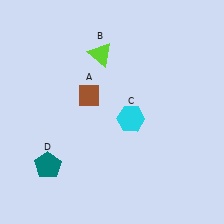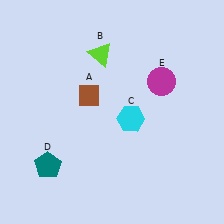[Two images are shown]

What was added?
A magenta circle (E) was added in Image 2.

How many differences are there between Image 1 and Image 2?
There is 1 difference between the two images.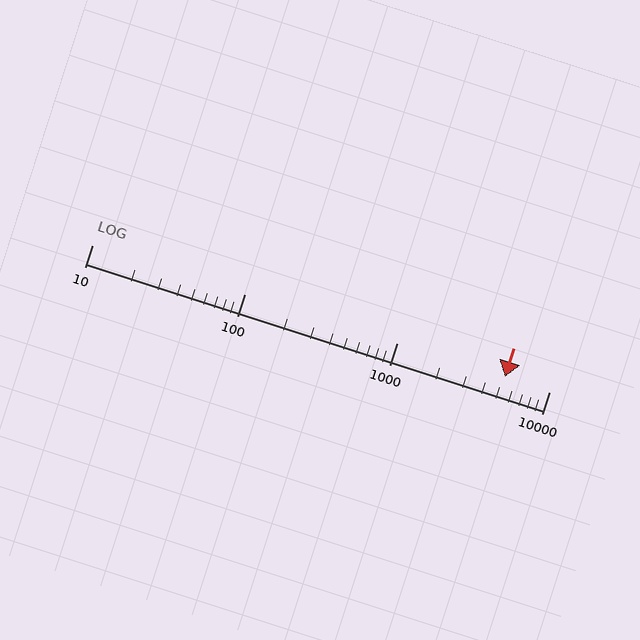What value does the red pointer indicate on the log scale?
The pointer indicates approximately 5100.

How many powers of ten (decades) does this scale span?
The scale spans 3 decades, from 10 to 10000.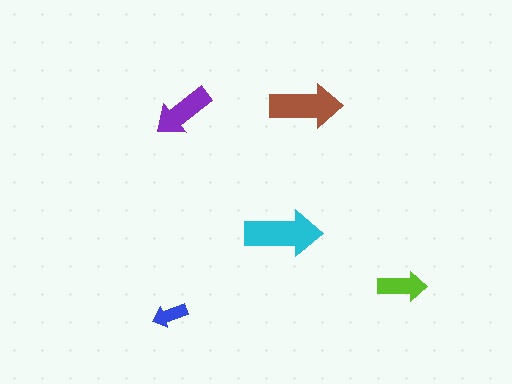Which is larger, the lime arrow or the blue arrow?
The lime one.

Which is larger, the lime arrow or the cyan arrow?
The cyan one.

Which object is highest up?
The brown arrow is topmost.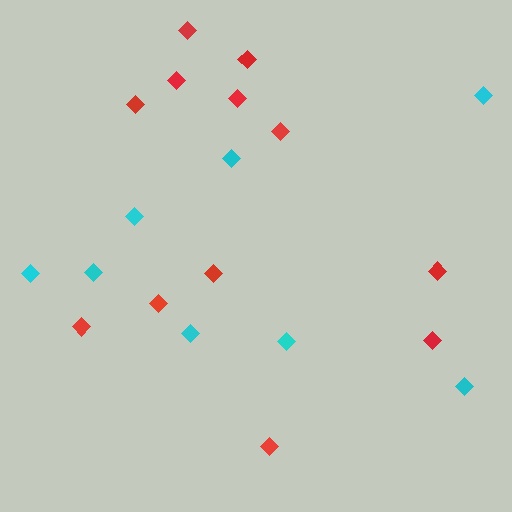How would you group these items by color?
There are 2 groups: one group of cyan diamonds (8) and one group of red diamonds (12).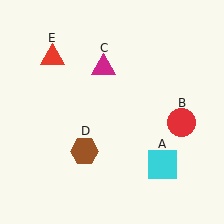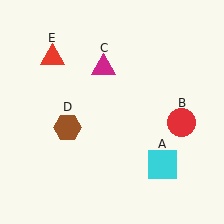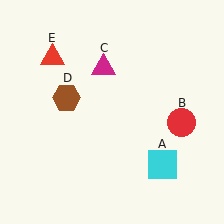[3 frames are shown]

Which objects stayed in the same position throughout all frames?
Cyan square (object A) and red circle (object B) and magenta triangle (object C) and red triangle (object E) remained stationary.